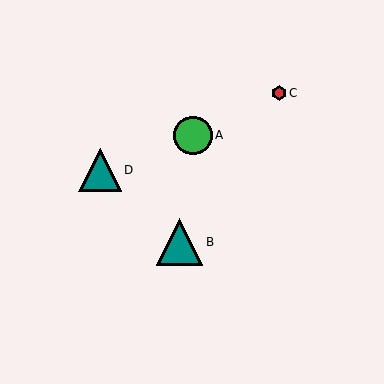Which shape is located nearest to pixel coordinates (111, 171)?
The teal triangle (labeled D) at (100, 170) is nearest to that location.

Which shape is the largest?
The teal triangle (labeled B) is the largest.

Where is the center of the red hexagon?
The center of the red hexagon is at (279, 93).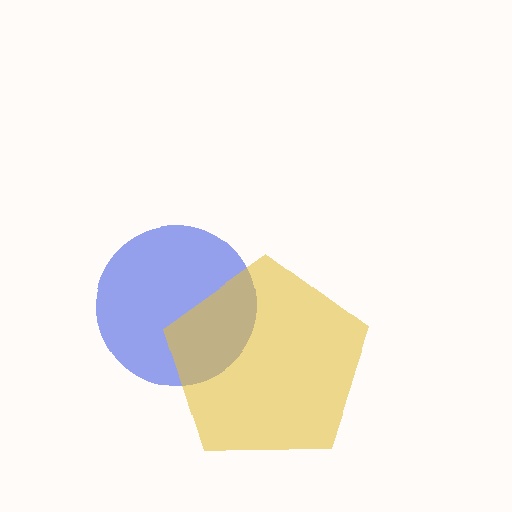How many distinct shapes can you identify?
There are 2 distinct shapes: a blue circle, a yellow pentagon.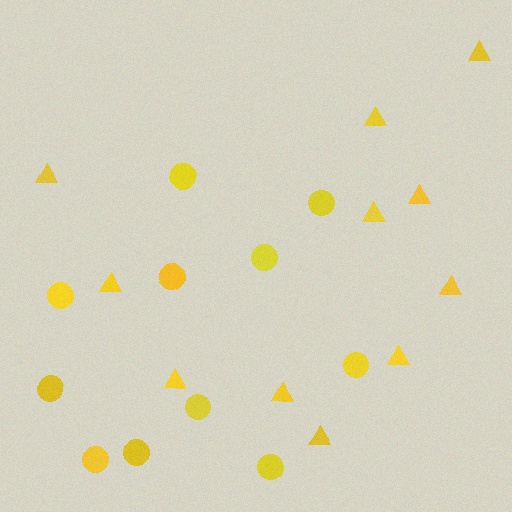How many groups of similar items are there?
There are 2 groups: one group of circles (11) and one group of triangles (11).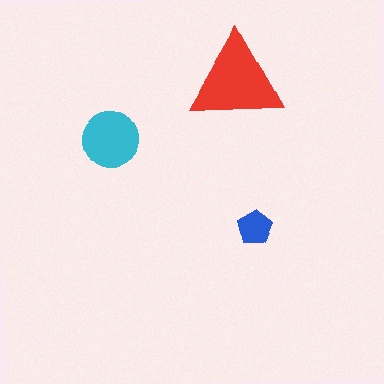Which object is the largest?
The red triangle.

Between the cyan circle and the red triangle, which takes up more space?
The red triangle.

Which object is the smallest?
The blue pentagon.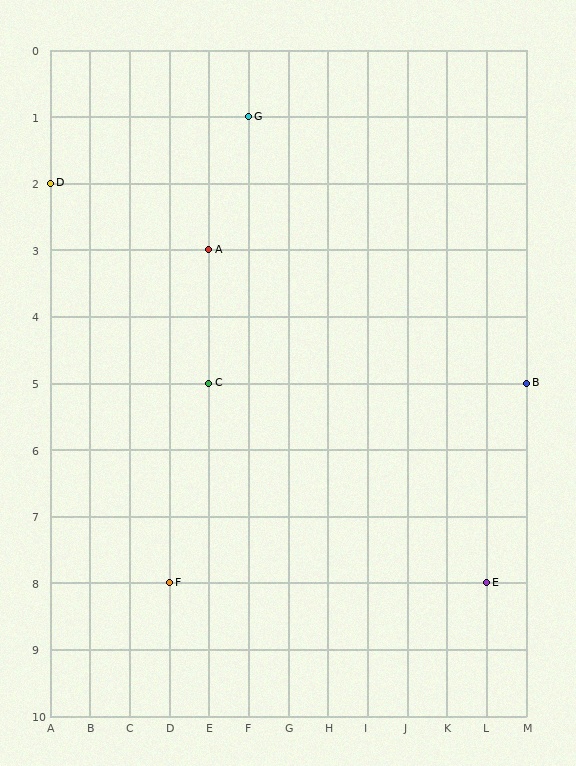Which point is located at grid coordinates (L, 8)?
Point E is at (L, 8).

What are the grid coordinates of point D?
Point D is at grid coordinates (A, 2).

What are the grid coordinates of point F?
Point F is at grid coordinates (D, 8).